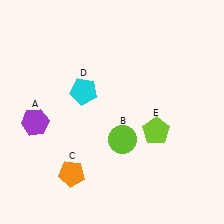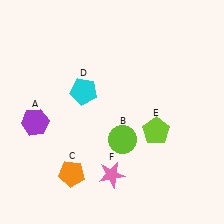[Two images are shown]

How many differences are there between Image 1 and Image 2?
There is 1 difference between the two images.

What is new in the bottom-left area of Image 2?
A pink star (F) was added in the bottom-left area of Image 2.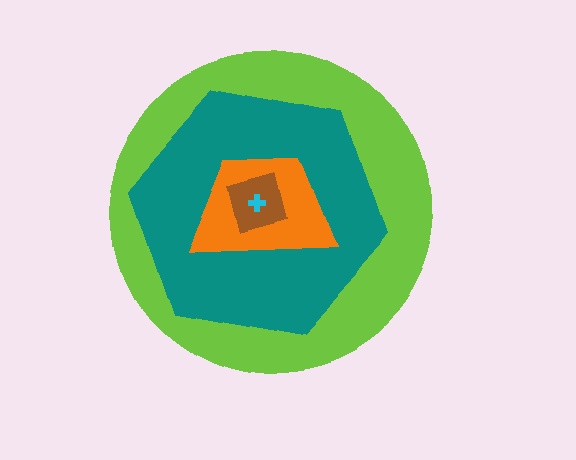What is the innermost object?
The cyan cross.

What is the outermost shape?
The lime circle.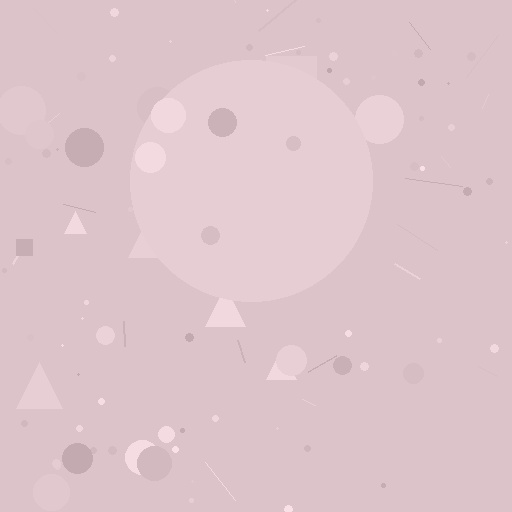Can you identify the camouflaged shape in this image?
The camouflaged shape is a circle.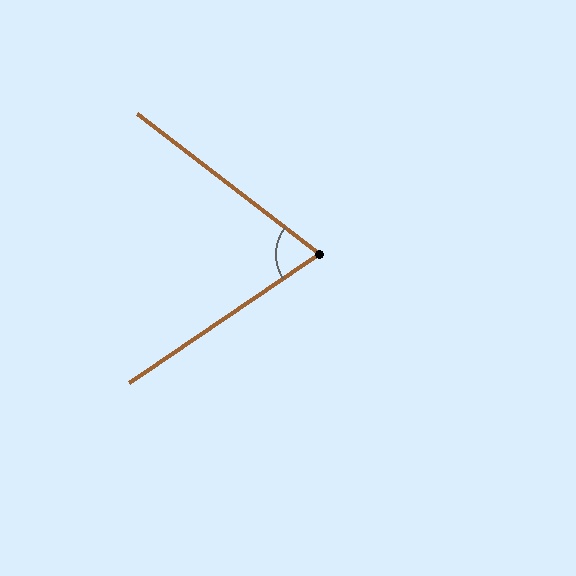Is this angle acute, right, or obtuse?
It is acute.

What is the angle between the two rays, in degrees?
Approximately 72 degrees.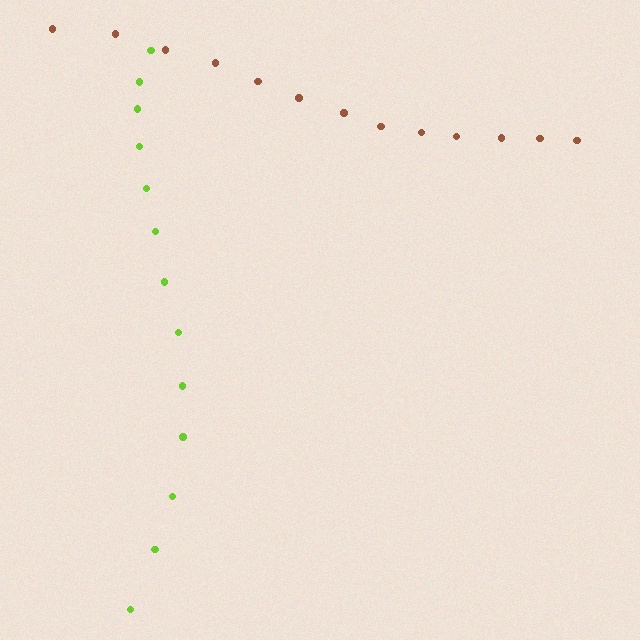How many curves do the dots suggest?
There are 2 distinct paths.